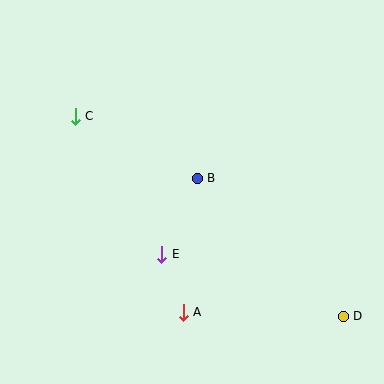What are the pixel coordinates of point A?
Point A is at (183, 312).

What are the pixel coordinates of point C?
Point C is at (75, 116).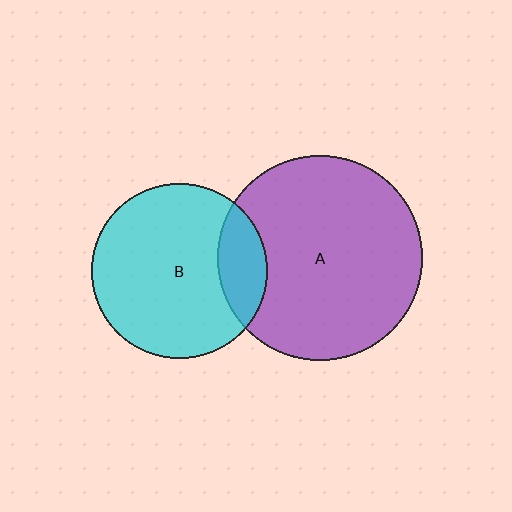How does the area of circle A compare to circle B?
Approximately 1.4 times.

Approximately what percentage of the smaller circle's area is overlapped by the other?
Approximately 20%.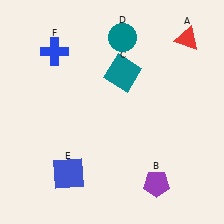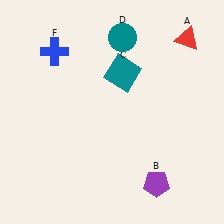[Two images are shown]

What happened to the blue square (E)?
The blue square (E) was removed in Image 2. It was in the bottom-left area of Image 1.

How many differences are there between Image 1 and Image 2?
There is 1 difference between the two images.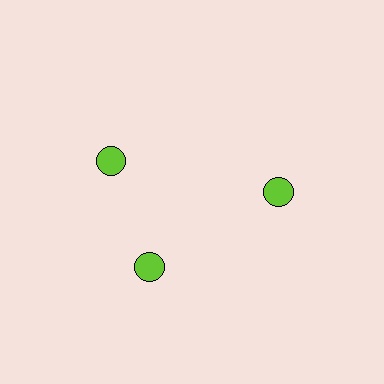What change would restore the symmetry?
The symmetry would be restored by rotating it back into even spacing with its neighbors so that all 3 circles sit at equal angles and equal distance from the center.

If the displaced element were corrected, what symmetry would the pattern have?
It would have 3-fold rotational symmetry — the pattern would map onto itself every 120 degrees.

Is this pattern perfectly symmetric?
No. The 3 lime circles are arranged in a ring, but one element near the 11 o'clock position is rotated out of alignment along the ring, breaking the 3-fold rotational symmetry.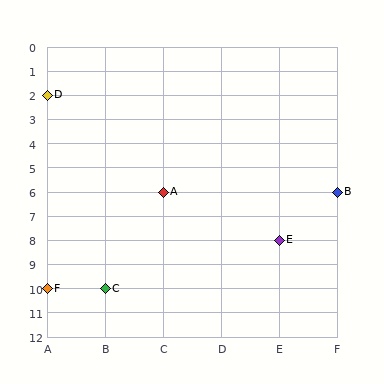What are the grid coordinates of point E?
Point E is at grid coordinates (E, 8).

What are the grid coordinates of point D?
Point D is at grid coordinates (A, 2).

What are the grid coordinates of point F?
Point F is at grid coordinates (A, 10).